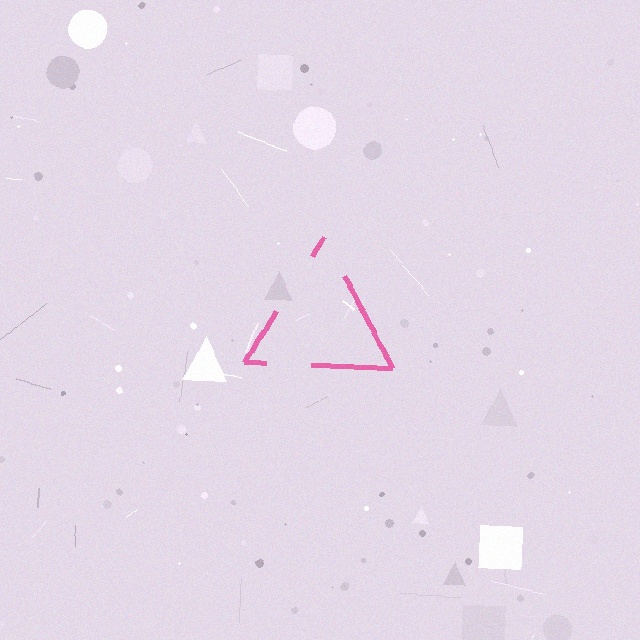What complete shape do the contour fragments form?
The contour fragments form a triangle.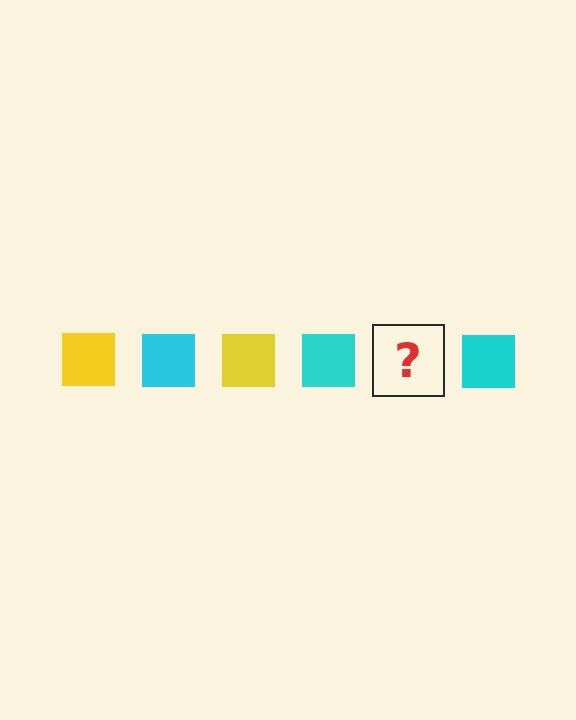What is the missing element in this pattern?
The missing element is a yellow square.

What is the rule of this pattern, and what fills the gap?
The rule is that the pattern cycles through yellow, cyan squares. The gap should be filled with a yellow square.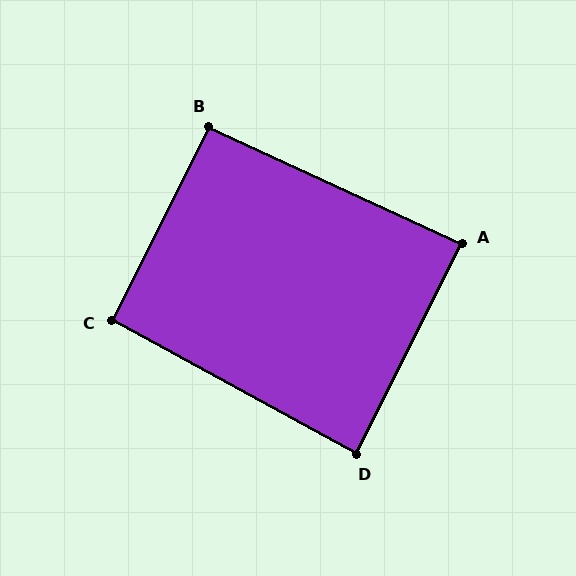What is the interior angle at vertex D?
Approximately 88 degrees (approximately right).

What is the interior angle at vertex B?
Approximately 92 degrees (approximately right).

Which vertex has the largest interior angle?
C, at approximately 92 degrees.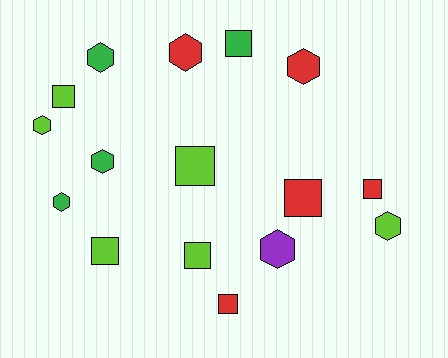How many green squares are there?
There is 1 green square.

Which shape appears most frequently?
Square, with 8 objects.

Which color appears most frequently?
Lime, with 6 objects.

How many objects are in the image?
There are 16 objects.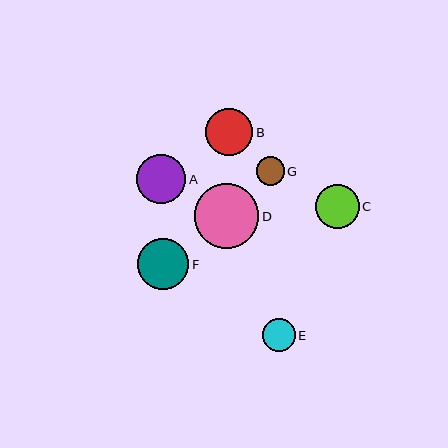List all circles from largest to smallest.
From largest to smallest: D, F, A, B, C, E, G.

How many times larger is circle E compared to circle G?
Circle E is approximately 1.2 times the size of circle G.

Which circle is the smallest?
Circle G is the smallest with a size of approximately 28 pixels.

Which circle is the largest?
Circle D is the largest with a size of approximately 64 pixels.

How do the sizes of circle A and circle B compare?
Circle A and circle B are approximately the same size.